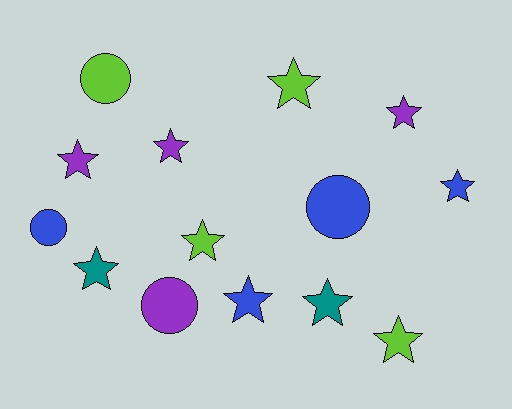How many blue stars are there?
There are 2 blue stars.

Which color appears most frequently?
Blue, with 4 objects.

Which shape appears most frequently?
Star, with 10 objects.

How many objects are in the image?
There are 14 objects.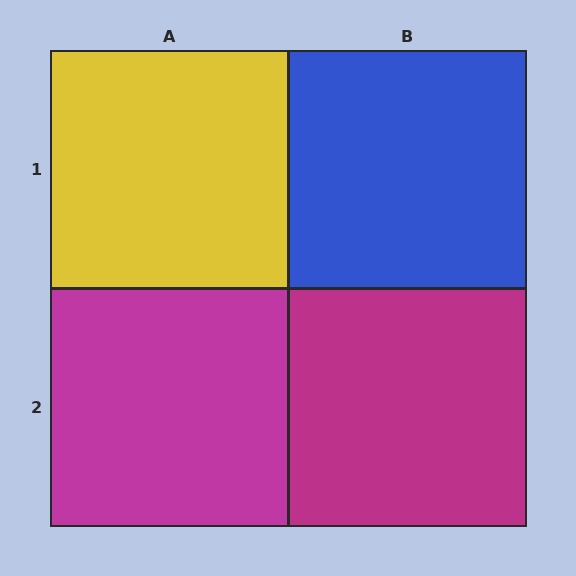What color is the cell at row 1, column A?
Yellow.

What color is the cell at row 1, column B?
Blue.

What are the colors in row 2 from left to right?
Magenta, magenta.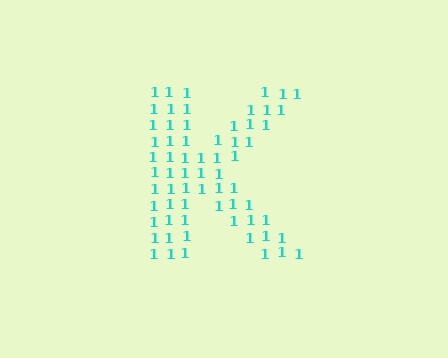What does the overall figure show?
The overall figure shows the letter K.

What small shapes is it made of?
It is made of small digit 1's.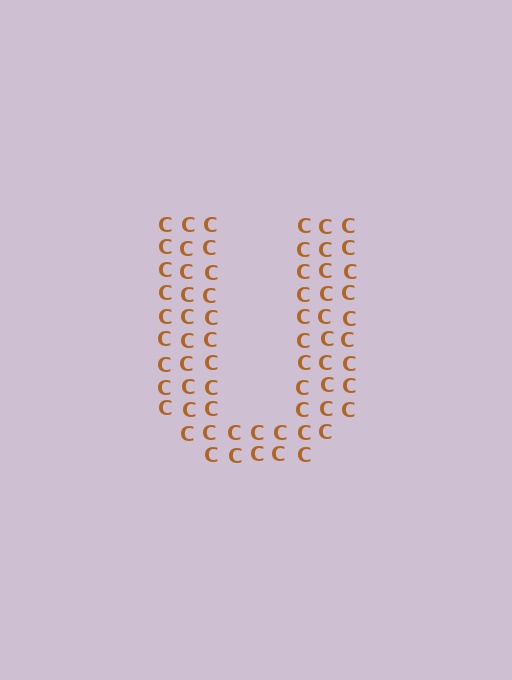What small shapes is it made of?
It is made of small letter C's.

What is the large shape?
The large shape is the letter U.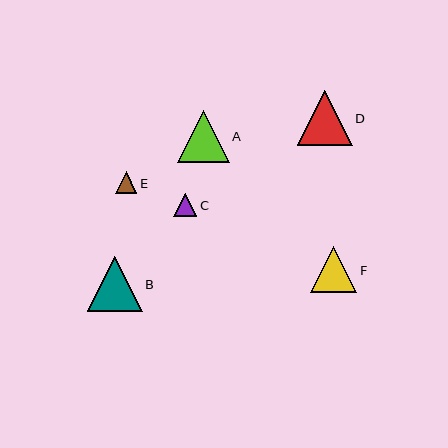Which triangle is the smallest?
Triangle E is the smallest with a size of approximately 21 pixels.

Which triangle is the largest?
Triangle D is the largest with a size of approximately 55 pixels.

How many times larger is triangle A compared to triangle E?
Triangle A is approximately 2.5 times the size of triangle E.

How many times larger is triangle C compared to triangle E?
Triangle C is approximately 1.1 times the size of triangle E.